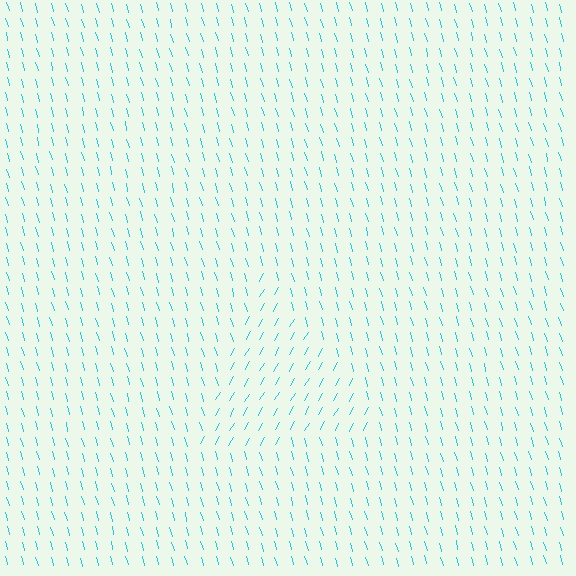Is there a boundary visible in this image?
Yes, there is a texture boundary formed by a change in line orientation.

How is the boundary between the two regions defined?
The boundary is defined purely by a change in line orientation (approximately 45 degrees difference). All lines are the same color and thickness.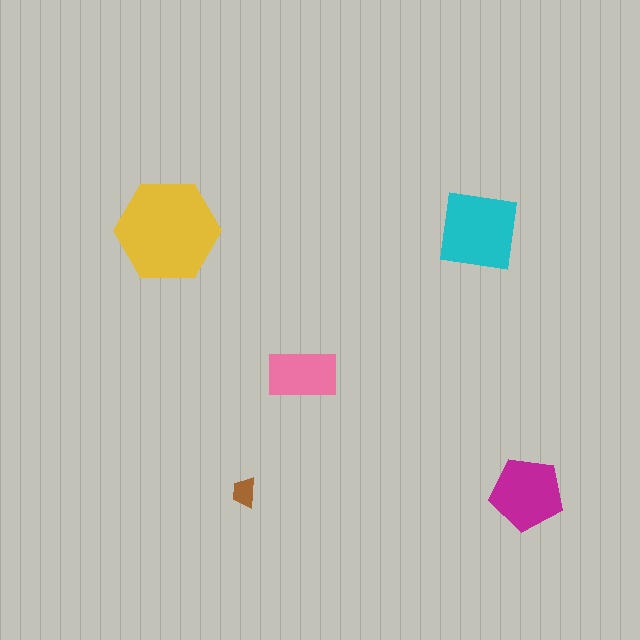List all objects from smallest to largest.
The brown trapezoid, the pink rectangle, the magenta pentagon, the cyan square, the yellow hexagon.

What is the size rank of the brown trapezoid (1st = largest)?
5th.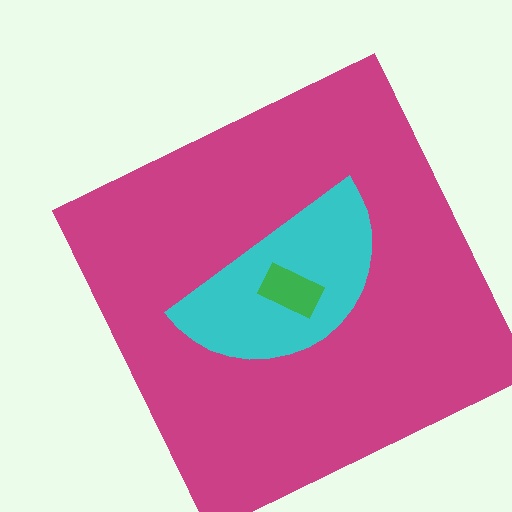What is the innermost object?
The green rectangle.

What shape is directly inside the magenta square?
The cyan semicircle.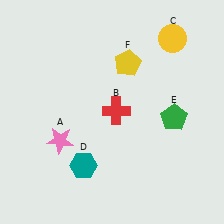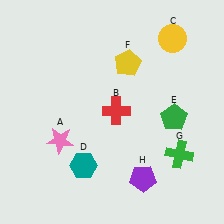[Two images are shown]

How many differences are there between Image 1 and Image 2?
There are 2 differences between the two images.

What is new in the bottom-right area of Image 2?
A purple pentagon (H) was added in the bottom-right area of Image 2.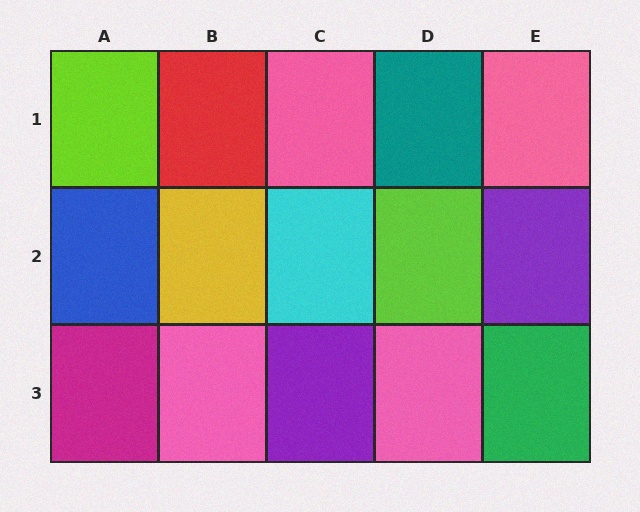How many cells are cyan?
1 cell is cyan.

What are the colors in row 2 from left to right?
Blue, yellow, cyan, lime, purple.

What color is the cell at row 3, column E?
Green.